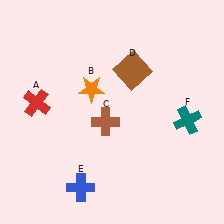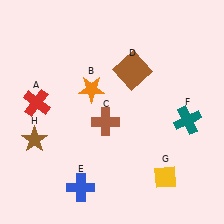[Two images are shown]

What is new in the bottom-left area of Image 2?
A brown star (H) was added in the bottom-left area of Image 2.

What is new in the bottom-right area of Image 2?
A yellow diamond (G) was added in the bottom-right area of Image 2.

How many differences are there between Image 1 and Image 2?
There are 2 differences between the two images.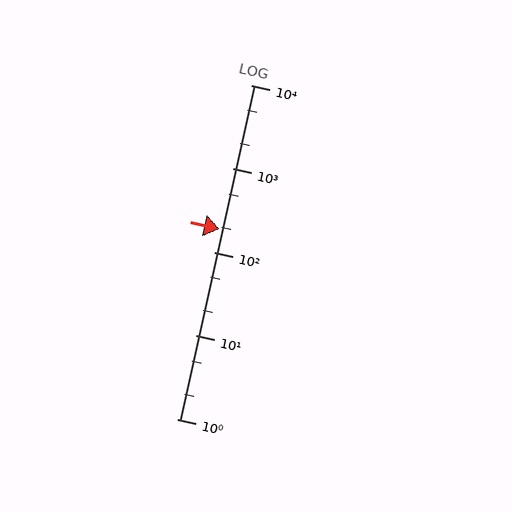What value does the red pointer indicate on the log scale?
The pointer indicates approximately 190.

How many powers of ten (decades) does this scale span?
The scale spans 4 decades, from 1 to 10000.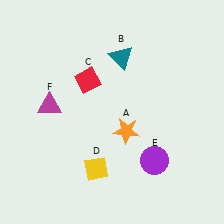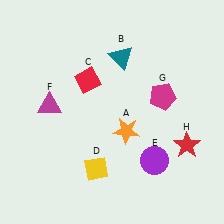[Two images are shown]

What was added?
A magenta pentagon (G), a red star (H) were added in Image 2.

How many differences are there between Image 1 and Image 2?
There are 2 differences between the two images.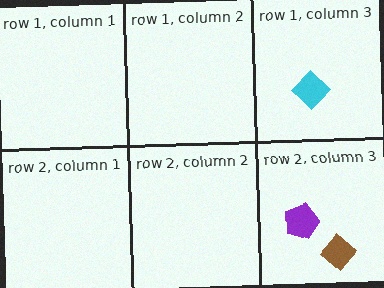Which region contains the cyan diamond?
The row 1, column 3 region.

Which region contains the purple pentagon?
The row 2, column 3 region.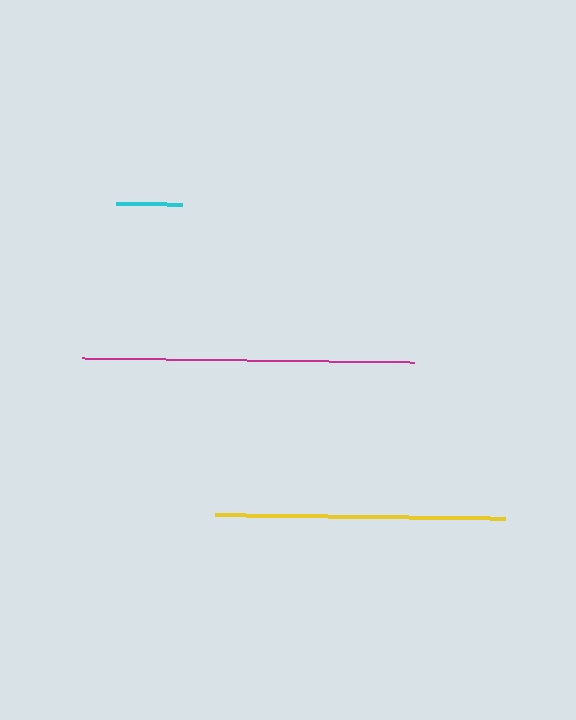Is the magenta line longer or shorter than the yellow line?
The magenta line is longer than the yellow line.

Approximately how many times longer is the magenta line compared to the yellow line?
The magenta line is approximately 1.1 times the length of the yellow line.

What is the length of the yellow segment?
The yellow segment is approximately 290 pixels long.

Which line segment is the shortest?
The cyan line is the shortest at approximately 66 pixels.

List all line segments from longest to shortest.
From longest to shortest: magenta, yellow, cyan.